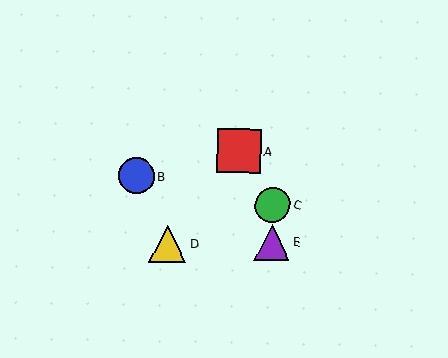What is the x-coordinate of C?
Object C is at x≈273.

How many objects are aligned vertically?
2 objects (C, E) are aligned vertically.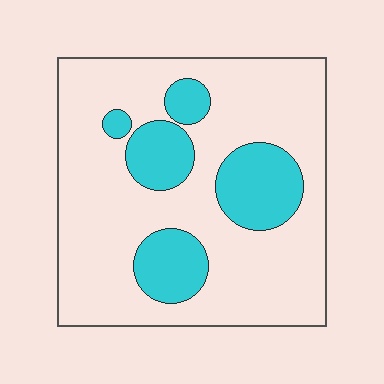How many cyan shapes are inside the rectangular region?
5.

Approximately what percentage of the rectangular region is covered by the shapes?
Approximately 25%.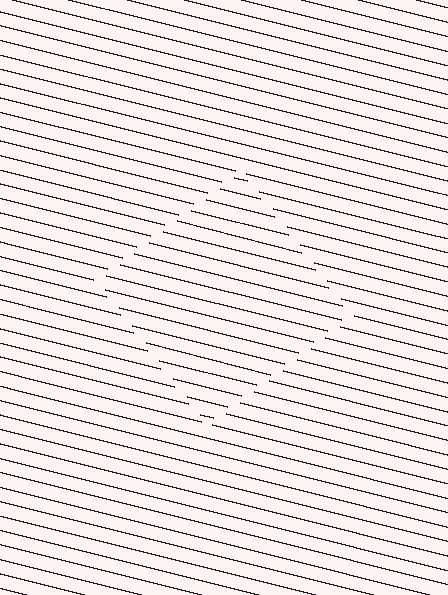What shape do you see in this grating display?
An illusory square. The interior of the shape contains the same grating, shifted by half a period — the contour is defined by the phase discontinuity where line-ends from the inner and outer gratings abut.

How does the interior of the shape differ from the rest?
The interior of the shape contains the same grating, shifted by half a period — the contour is defined by the phase discontinuity where line-ends from the inner and outer gratings abut.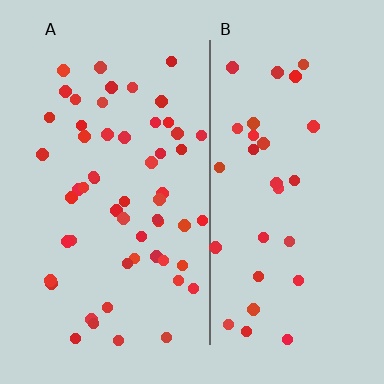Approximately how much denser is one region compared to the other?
Approximately 1.8× — region A over region B.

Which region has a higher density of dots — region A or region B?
A (the left).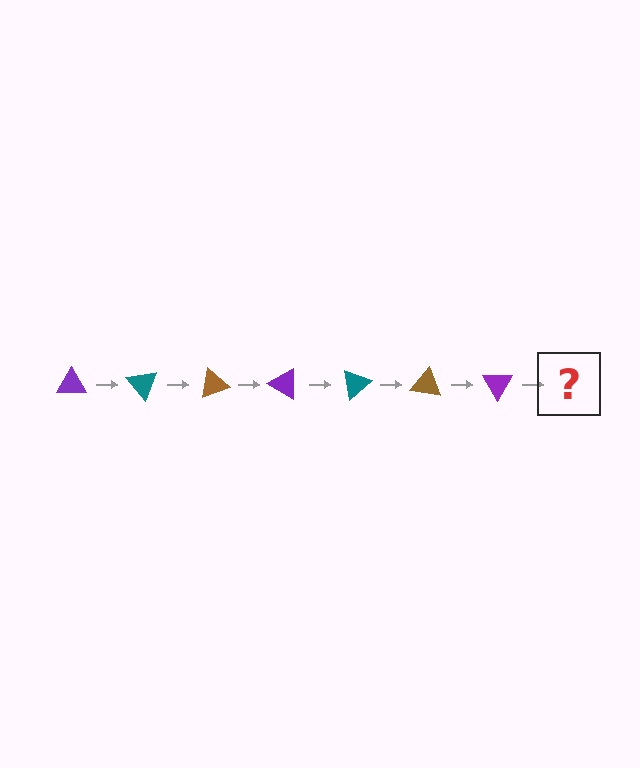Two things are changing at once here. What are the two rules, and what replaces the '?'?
The two rules are that it rotates 50 degrees each step and the color cycles through purple, teal, and brown. The '?' should be a teal triangle, rotated 350 degrees from the start.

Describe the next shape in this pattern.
It should be a teal triangle, rotated 350 degrees from the start.